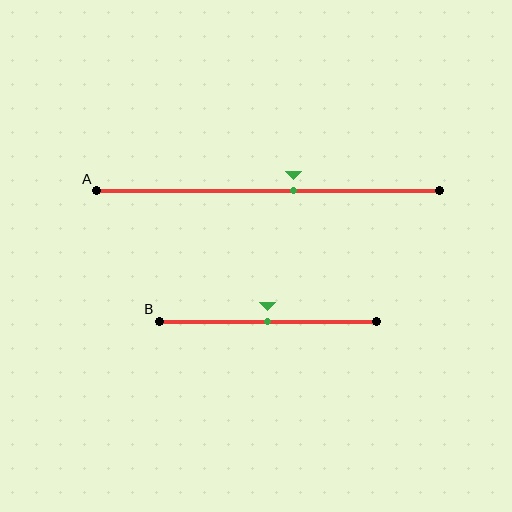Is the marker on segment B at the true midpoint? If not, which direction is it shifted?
Yes, the marker on segment B is at the true midpoint.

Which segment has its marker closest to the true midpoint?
Segment B has its marker closest to the true midpoint.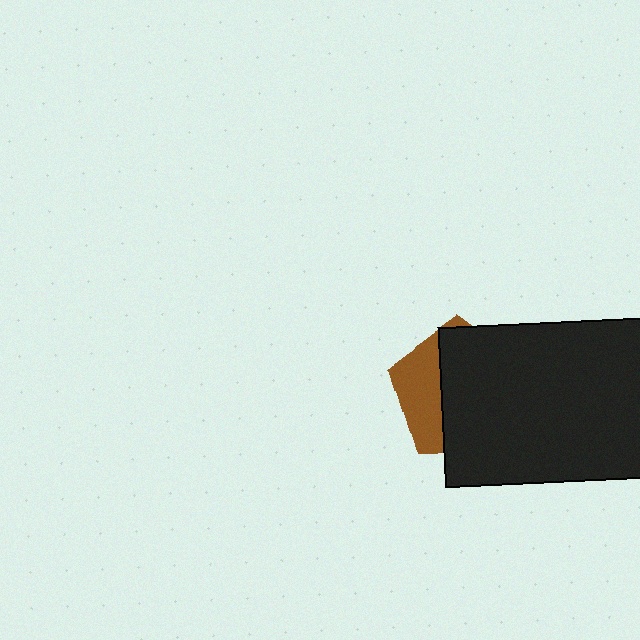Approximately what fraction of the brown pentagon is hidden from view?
Roughly 67% of the brown pentagon is hidden behind the black rectangle.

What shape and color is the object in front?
The object in front is a black rectangle.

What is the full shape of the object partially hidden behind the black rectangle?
The partially hidden object is a brown pentagon.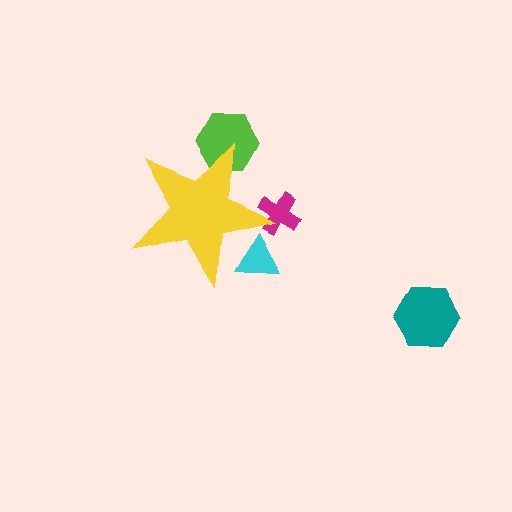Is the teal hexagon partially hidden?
No, the teal hexagon is fully visible.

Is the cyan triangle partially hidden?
Yes, the cyan triangle is partially hidden behind the yellow star.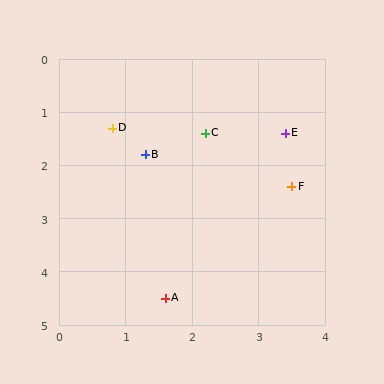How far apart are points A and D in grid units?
Points A and D are about 3.3 grid units apart.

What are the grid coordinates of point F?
Point F is at approximately (3.5, 2.4).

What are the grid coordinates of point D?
Point D is at approximately (0.8, 1.3).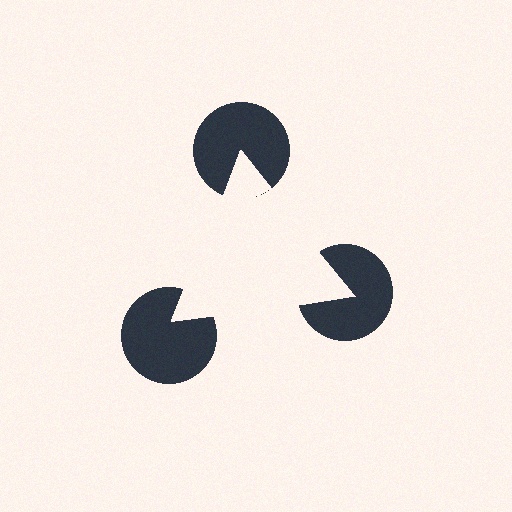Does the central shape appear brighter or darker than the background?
It typically appears slightly brighter than the background, even though no actual brightness change is drawn.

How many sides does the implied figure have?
3 sides.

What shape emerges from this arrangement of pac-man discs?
An illusory triangle — its edges are inferred from the aligned wedge cuts in the pac-man discs, not physically drawn.